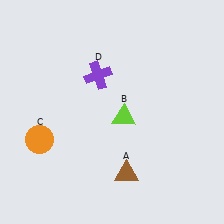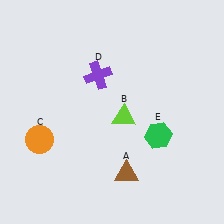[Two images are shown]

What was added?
A green hexagon (E) was added in Image 2.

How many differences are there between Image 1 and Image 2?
There is 1 difference between the two images.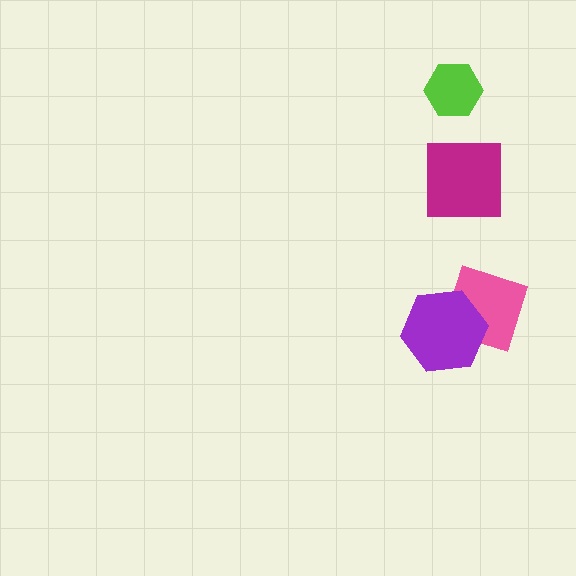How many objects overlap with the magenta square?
0 objects overlap with the magenta square.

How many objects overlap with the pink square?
1 object overlaps with the pink square.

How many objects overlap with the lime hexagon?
0 objects overlap with the lime hexagon.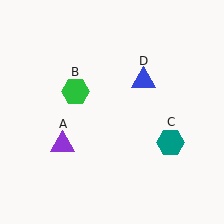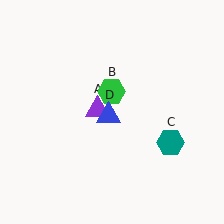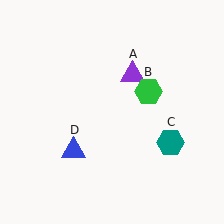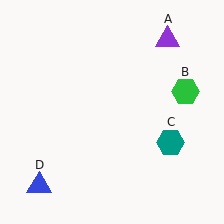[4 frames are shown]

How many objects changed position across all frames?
3 objects changed position: purple triangle (object A), green hexagon (object B), blue triangle (object D).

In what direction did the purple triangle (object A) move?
The purple triangle (object A) moved up and to the right.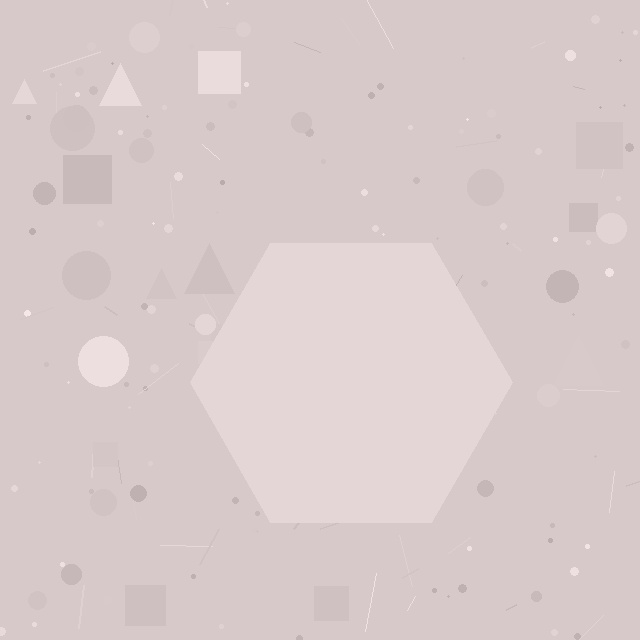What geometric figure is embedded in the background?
A hexagon is embedded in the background.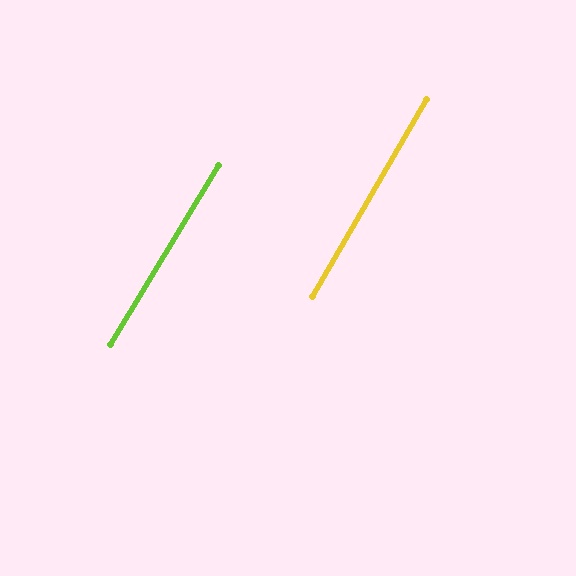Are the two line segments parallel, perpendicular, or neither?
Parallel — their directions differ by only 1.0°.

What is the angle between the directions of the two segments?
Approximately 1 degree.